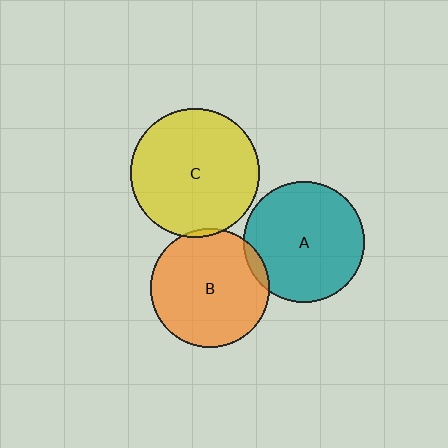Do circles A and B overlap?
Yes.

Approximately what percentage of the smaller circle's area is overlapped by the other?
Approximately 5%.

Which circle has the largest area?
Circle C (yellow).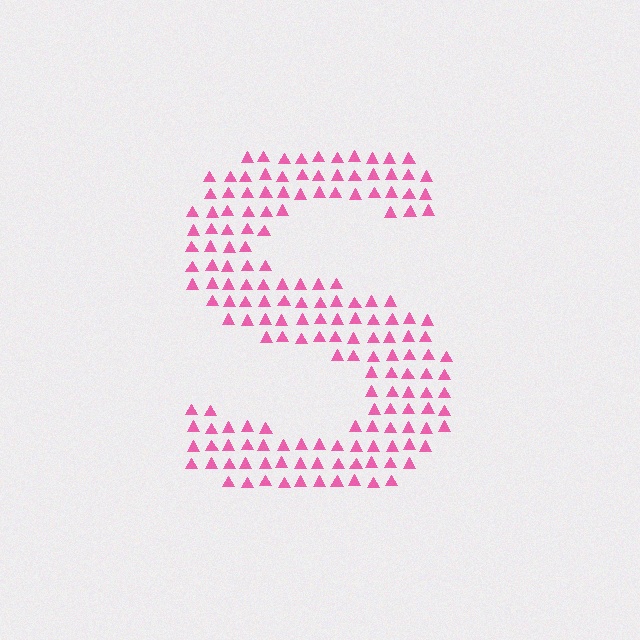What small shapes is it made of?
It is made of small triangles.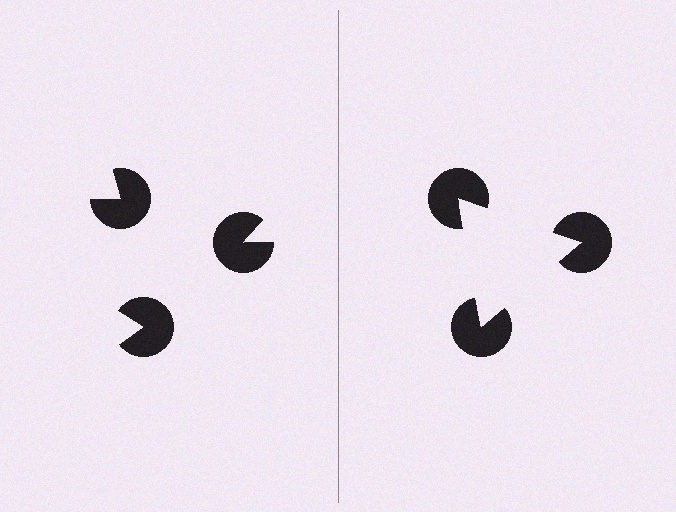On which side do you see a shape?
An illusory triangle appears on the right side. On the left side the wedge cuts are rotated, so no coherent shape forms.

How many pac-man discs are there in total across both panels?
6 — 3 on each side.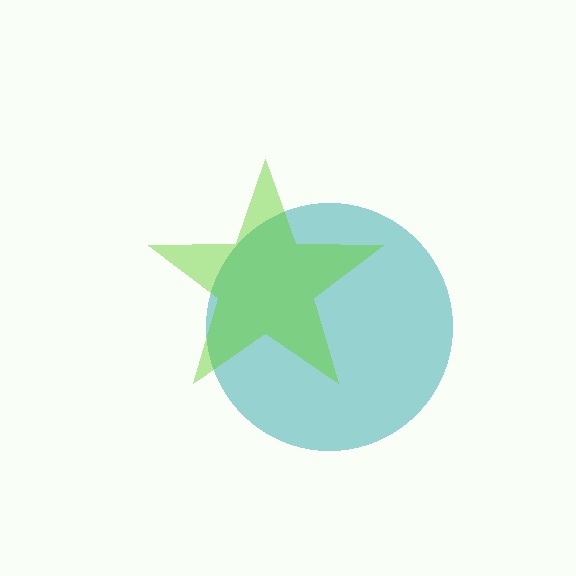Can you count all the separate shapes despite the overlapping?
Yes, there are 2 separate shapes.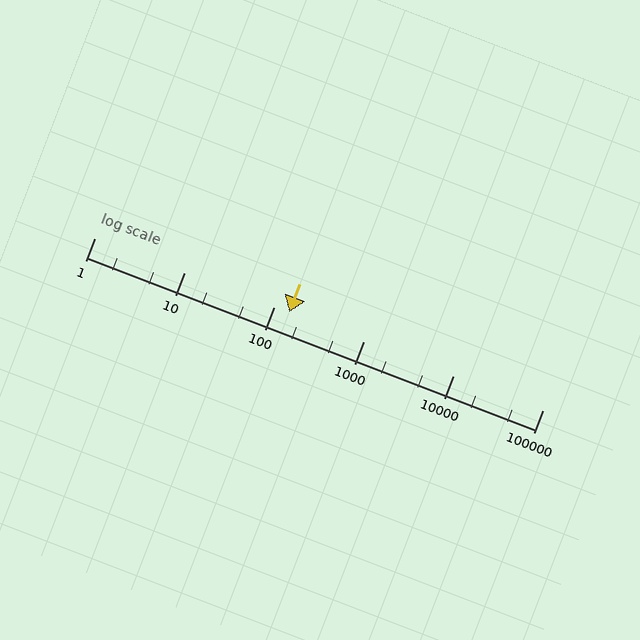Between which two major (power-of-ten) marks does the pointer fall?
The pointer is between 100 and 1000.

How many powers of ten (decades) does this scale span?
The scale spans 5 decades, from 1 to 100000.